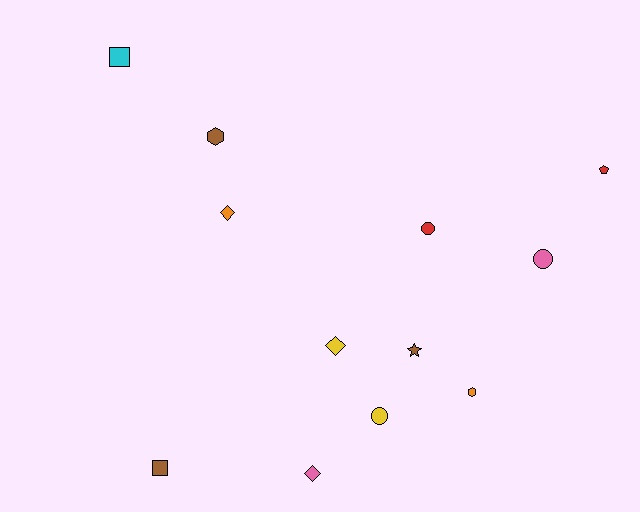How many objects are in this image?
There are 12 objects.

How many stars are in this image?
There is 1 star.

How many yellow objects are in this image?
There are 2 yellow objects.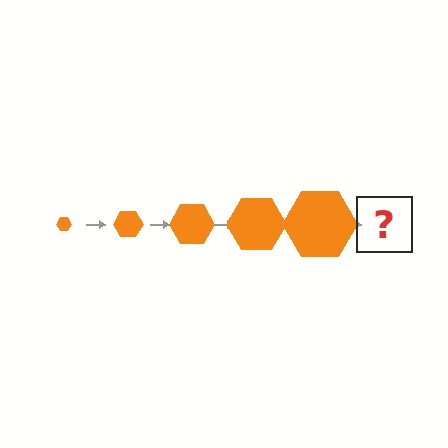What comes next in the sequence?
The next element should be an orange hexagon, larger than the previous one.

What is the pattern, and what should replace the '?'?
The pattern is that the hexagon gets progressively larger each step. The '?' should be an orange hexagon, larger than the previous one.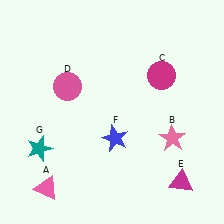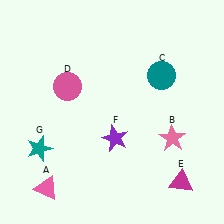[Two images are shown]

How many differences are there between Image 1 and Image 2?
There are 2 differences between the two images.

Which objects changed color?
C changed from magenta to teal. F changed from blue to purple.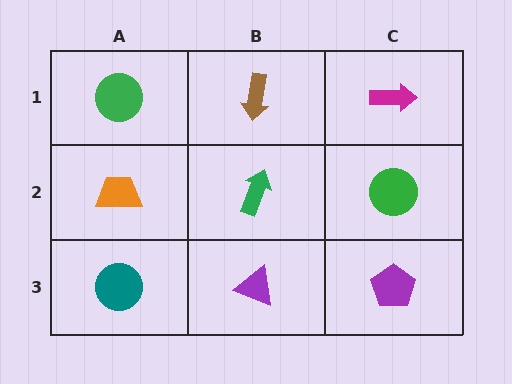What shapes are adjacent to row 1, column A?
An orange trapezoid (row 2, column A), a brown arrow (row 1, column B).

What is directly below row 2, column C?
A purple pentagon.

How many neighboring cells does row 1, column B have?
3.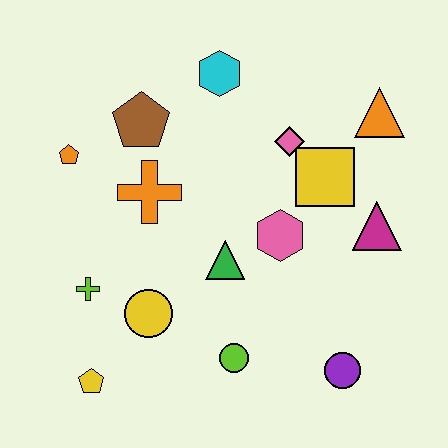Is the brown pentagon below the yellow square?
No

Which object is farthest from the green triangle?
The orange triangle is farthest from the green triangle.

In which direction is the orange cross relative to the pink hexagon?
The orange cross is to the left of the pink hexagon.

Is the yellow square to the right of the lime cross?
Yes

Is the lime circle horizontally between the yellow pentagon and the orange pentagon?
No